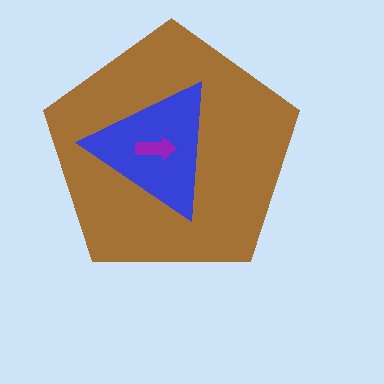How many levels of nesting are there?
3.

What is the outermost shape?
The brown pentagon.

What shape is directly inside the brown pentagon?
The blue triangle.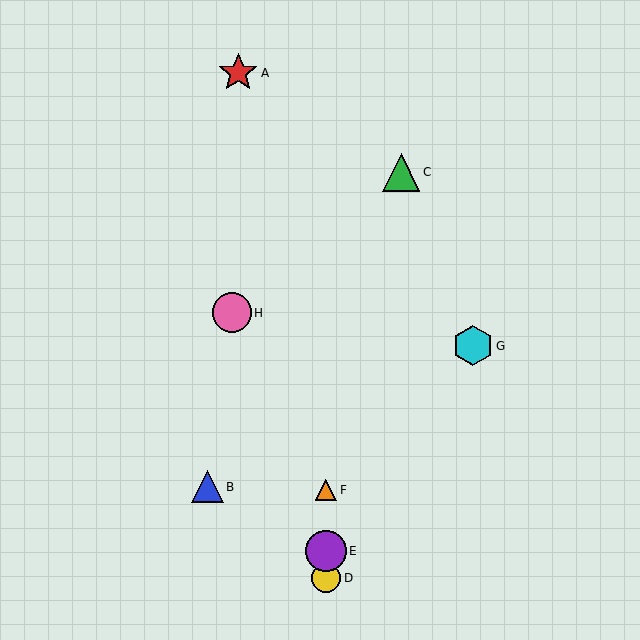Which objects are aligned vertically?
Objects D, E, F are aligned vertically.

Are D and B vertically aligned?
No, D is at x≈326 and B is at x≈207.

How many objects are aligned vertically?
3 objects (D, E, F) are aligned vertically.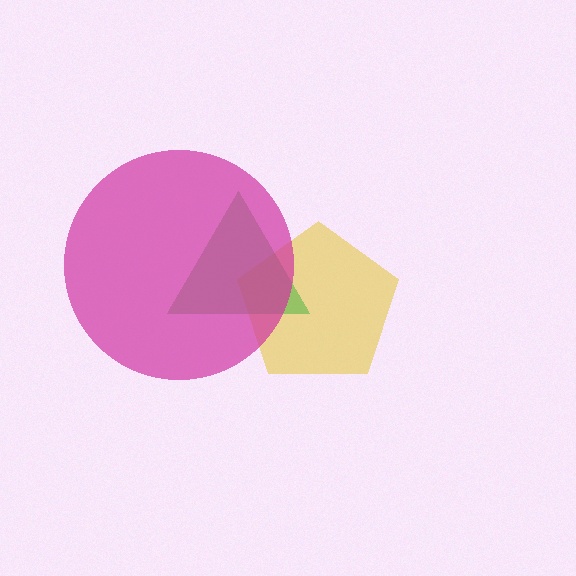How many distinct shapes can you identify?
There are 3 distinct shapes: a yellow pentagon, a green triangle, a magenta circle.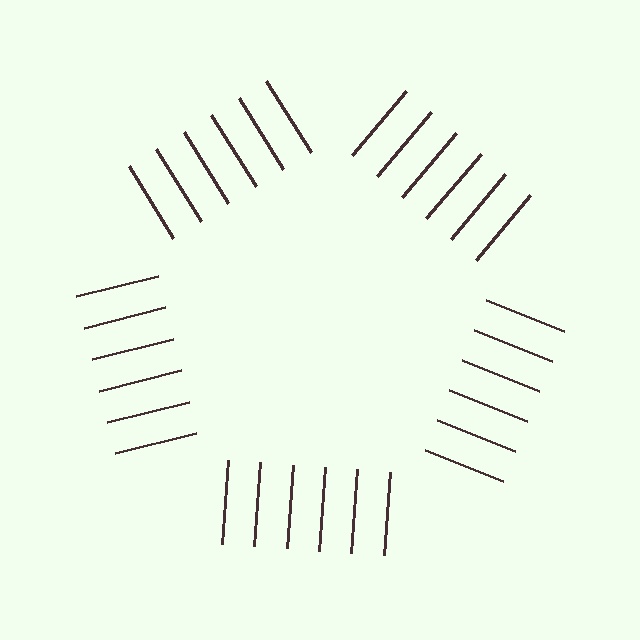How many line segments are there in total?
30 — 6 along each of the 5 edges.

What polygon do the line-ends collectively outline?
An illusory pentagon — the line segments terminate on its edges but no continuous stroke is drawn.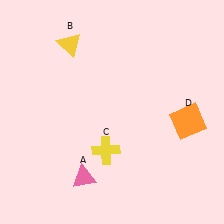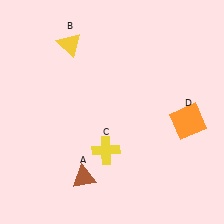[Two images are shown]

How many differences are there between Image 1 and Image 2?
There is 1 difference between the two images.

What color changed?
The triangle (A) changed from pink in Image 1 to brown in Image 2.